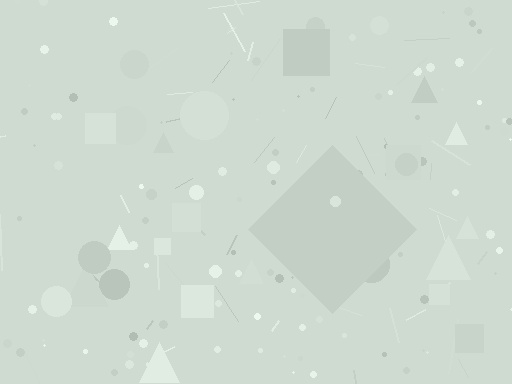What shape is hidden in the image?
A diamond is hidden in the image.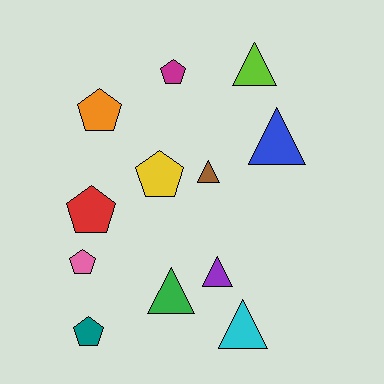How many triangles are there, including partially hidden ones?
There are 6 triangles.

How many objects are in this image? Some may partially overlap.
There are 12 objects.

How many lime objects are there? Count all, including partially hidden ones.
There is 1 lime object.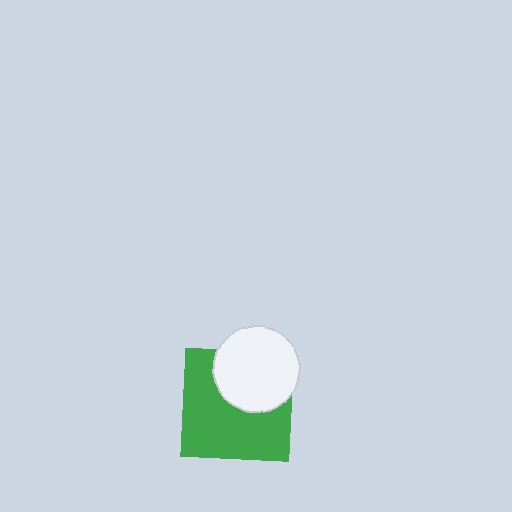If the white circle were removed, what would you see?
You would see the complete green square.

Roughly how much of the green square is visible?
About half of it is visible (roughly 63%).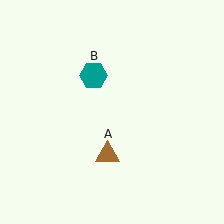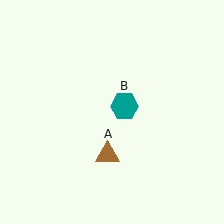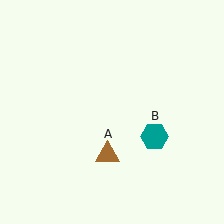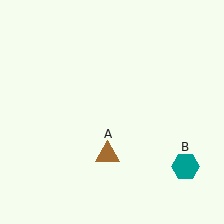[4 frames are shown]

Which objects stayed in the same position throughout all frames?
Brown triangle (object A) remained stationary.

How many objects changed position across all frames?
1 object changed position: teal hexagon (object B).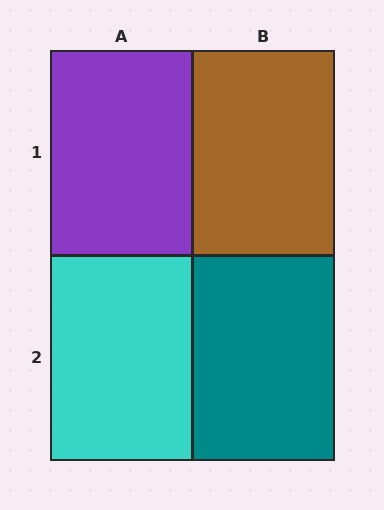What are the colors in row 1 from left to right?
Purple, brown.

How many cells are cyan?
1 cell is cyan.